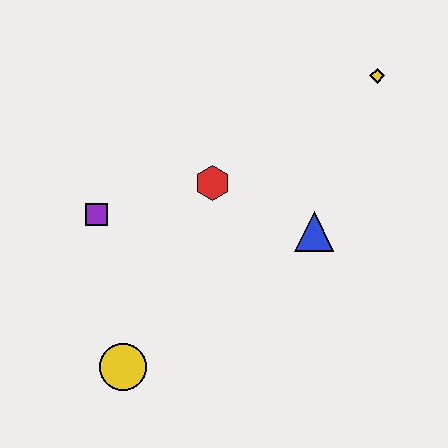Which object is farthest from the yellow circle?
The yellow diamond is farthest from the yellow circle.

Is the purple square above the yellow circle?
Yes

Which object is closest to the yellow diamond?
The blue triangle is closest to the yellow diamond.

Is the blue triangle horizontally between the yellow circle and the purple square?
No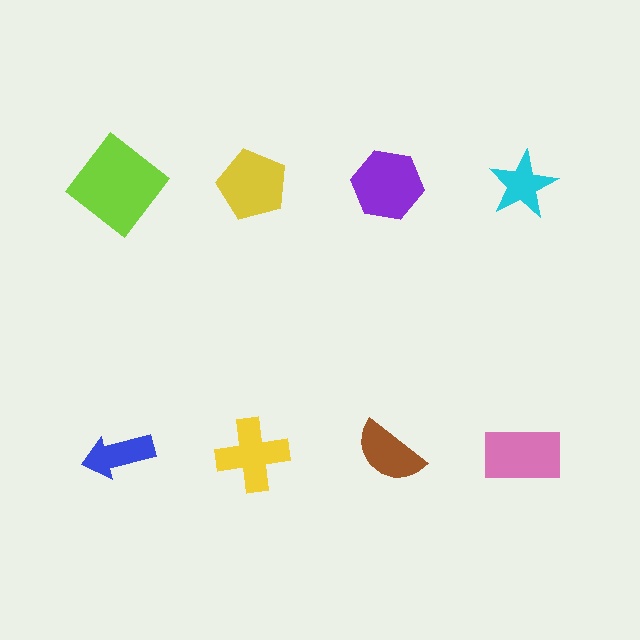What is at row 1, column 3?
A purple hexagon.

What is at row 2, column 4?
A pink rectangle.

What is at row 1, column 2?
A yellow pentagon.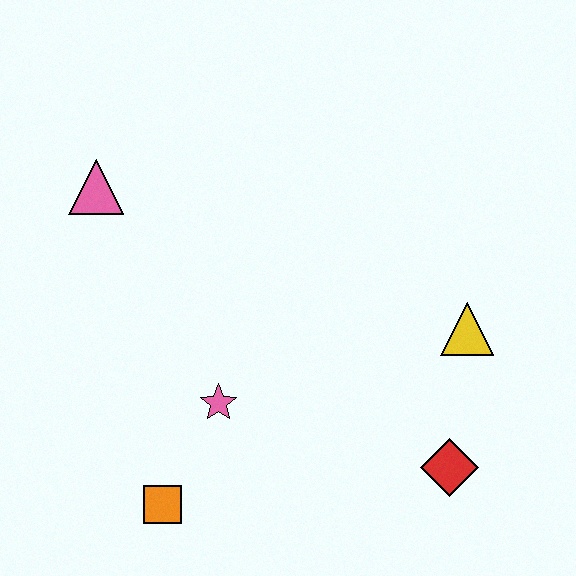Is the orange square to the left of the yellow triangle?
Yes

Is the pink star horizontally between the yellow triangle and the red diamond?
No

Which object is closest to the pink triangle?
The pink star is closest to the pink triangle.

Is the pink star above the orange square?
Yes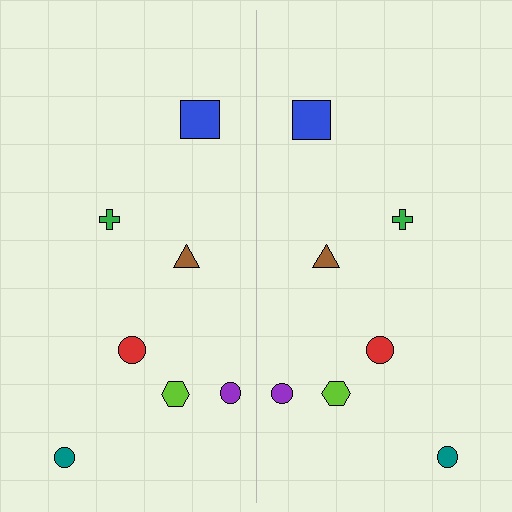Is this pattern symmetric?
Yes, this pattern has bilateral (reflection) symmetry.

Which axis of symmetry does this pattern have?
The pattern has a vertical axis of symmetry running through the center of the image.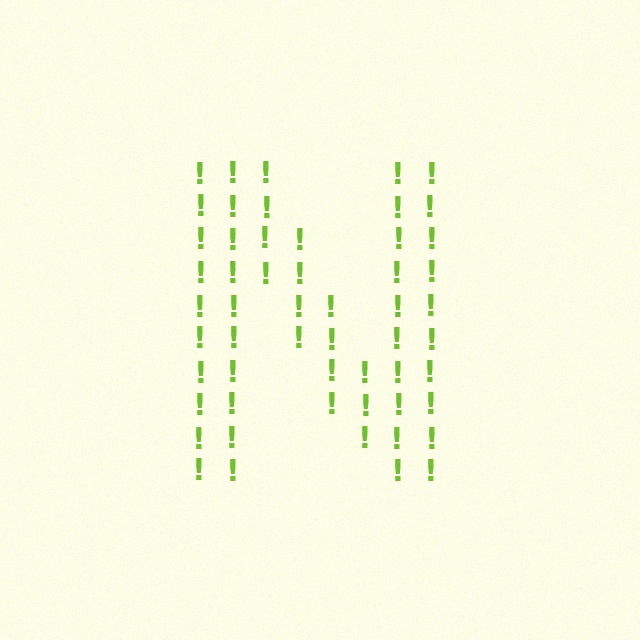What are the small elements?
The small elements are exclamation marks.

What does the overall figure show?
The overall figure shows the letter N.